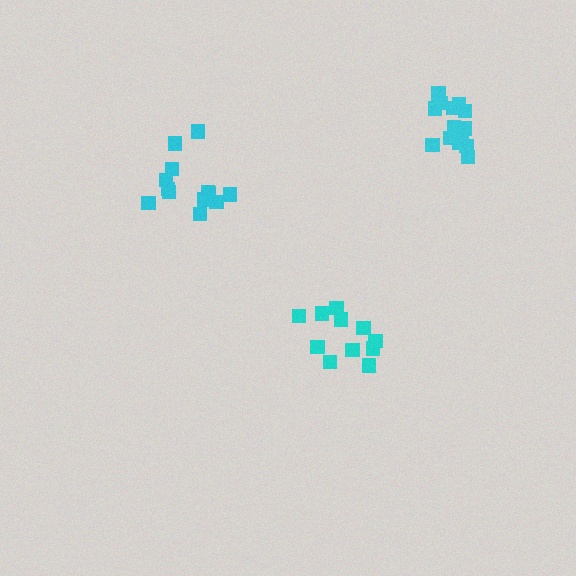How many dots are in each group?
Group 1: 11 dots, Group 2: 13 dots, Group 3: 14 dots (38 total).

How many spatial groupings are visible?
There are 3 spatial groupings.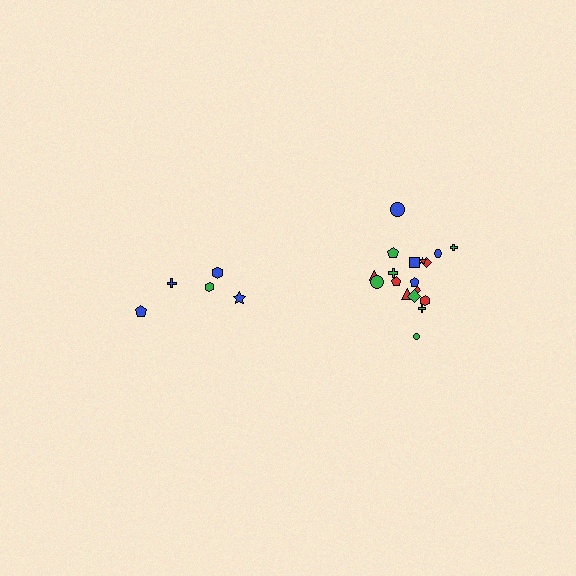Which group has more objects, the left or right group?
The right group.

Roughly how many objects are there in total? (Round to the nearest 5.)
Roughly 25 objects in total.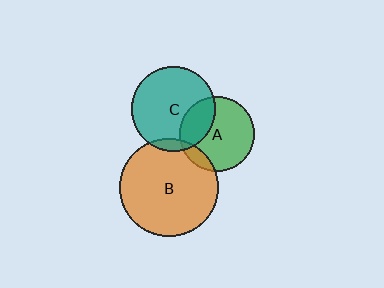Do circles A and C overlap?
Yes.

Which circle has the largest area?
Circle B (orange).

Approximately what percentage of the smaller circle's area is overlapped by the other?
Approximately 30%.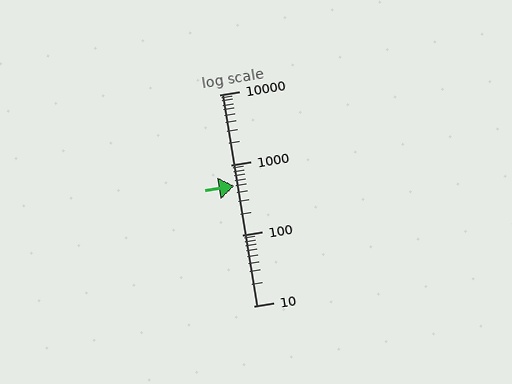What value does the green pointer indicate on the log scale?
The pointer indicates approximately 500.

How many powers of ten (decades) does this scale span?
The scale spans 3 decades, from 10 to 10000.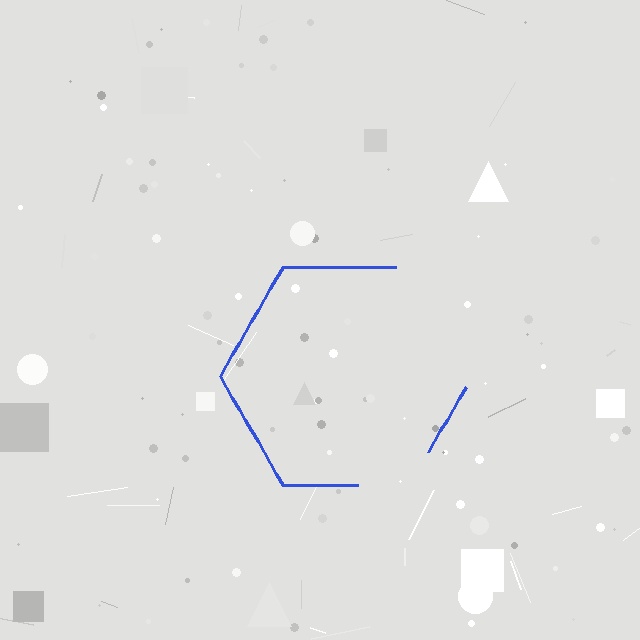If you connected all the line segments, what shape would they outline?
They would outline a hexagon.